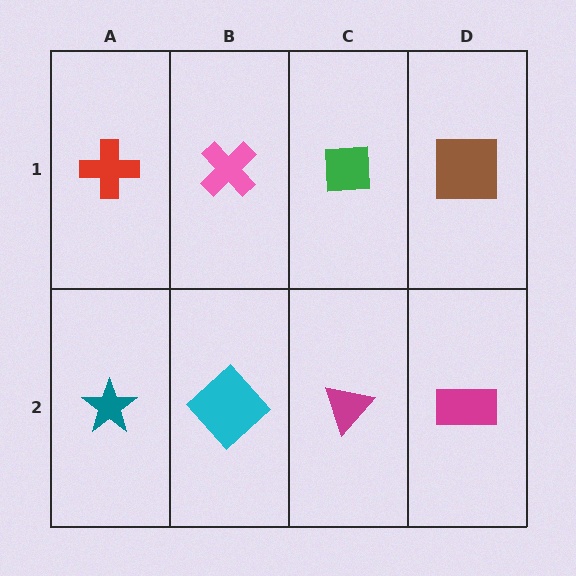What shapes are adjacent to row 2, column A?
A red cross (row 1, column A), a cyan diamond (row 2, column B).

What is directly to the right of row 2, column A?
A cyan diamond.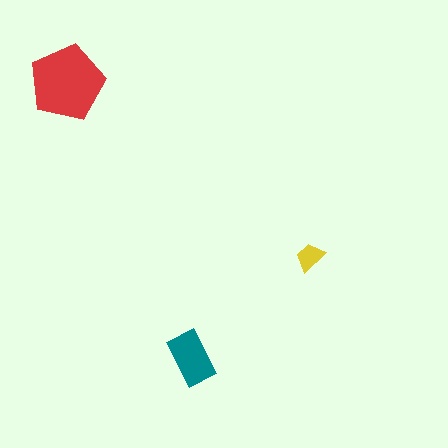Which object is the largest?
The red pentagon.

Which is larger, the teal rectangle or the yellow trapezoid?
The teal rectangle.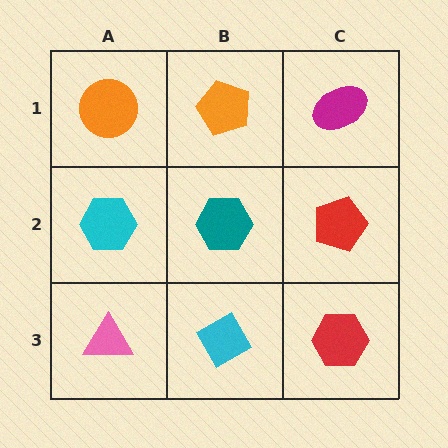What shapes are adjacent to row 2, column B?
An orange pentagon (row 1, column B), a cyan diamond (row 3, column B), a cyan hexagon (row 2, column A), a red pentagon (row 2, column C).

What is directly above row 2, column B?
An orange pentagon.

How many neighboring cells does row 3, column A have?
2.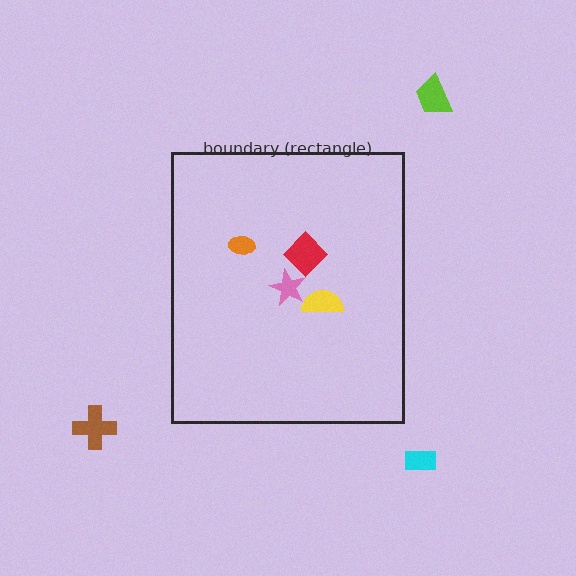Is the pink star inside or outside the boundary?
Inside.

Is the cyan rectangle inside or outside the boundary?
Outside.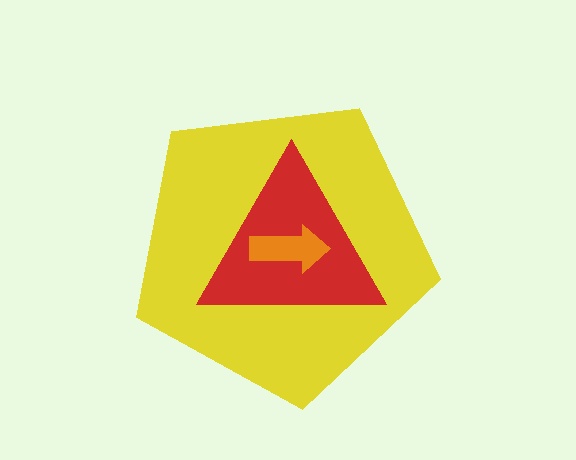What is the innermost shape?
The orange arrow.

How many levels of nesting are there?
3.